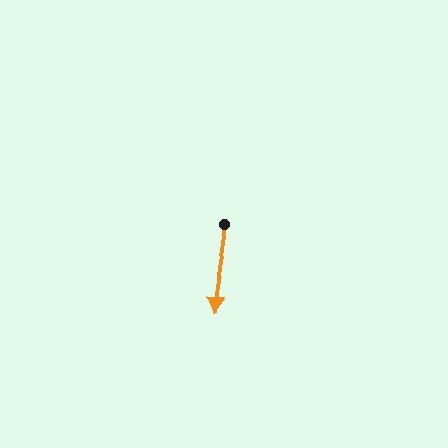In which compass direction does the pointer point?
South.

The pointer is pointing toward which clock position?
Roughly 6 o'clock.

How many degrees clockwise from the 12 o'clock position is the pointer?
Approximately 189 degrees.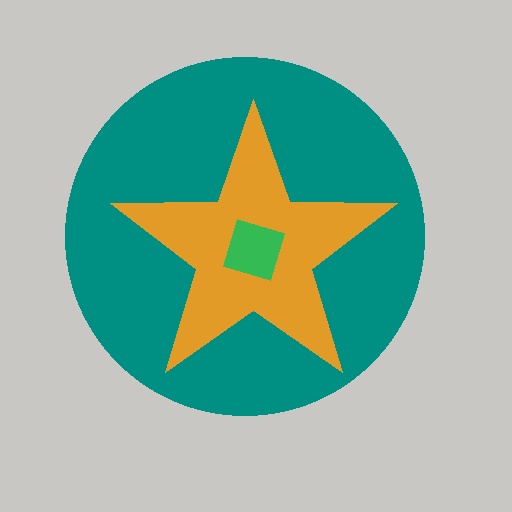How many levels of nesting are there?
3.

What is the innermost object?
The green square.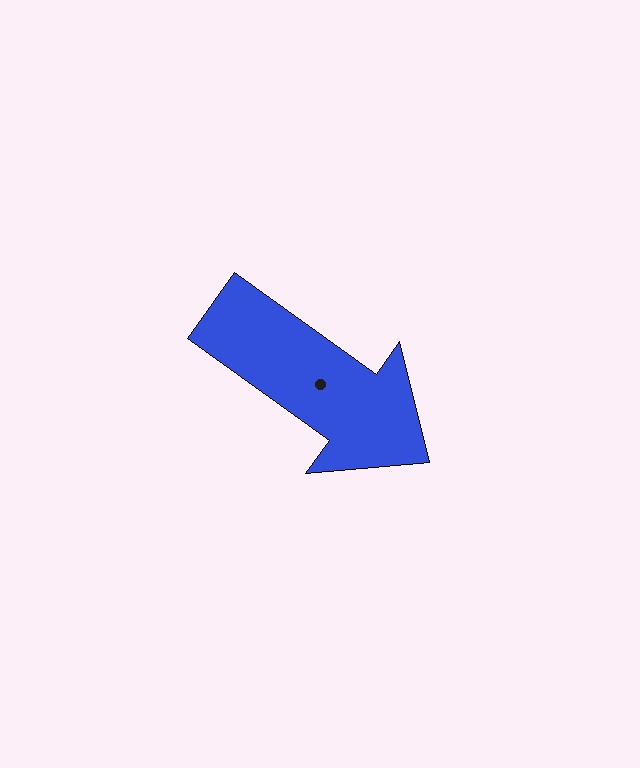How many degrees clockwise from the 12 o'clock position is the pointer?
Approximately 126 degrees.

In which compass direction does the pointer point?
Southeast.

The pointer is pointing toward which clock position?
Roughly 4 o'clock.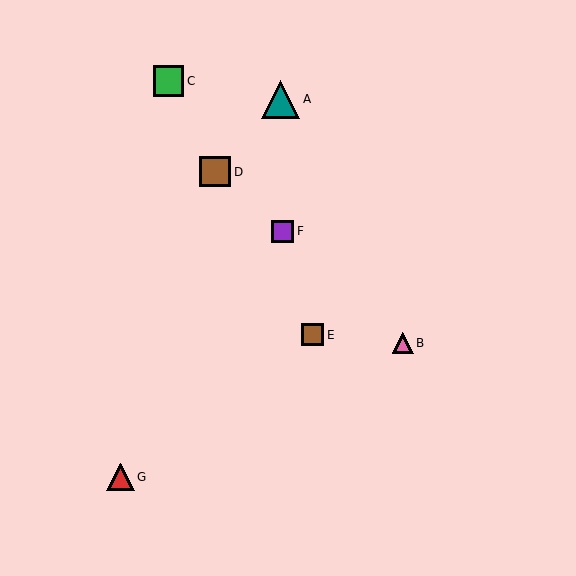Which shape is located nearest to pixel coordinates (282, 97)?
The teal triangle (labeled A) at (281, 99) is nearest to that location.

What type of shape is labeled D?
Shape D is a brown square.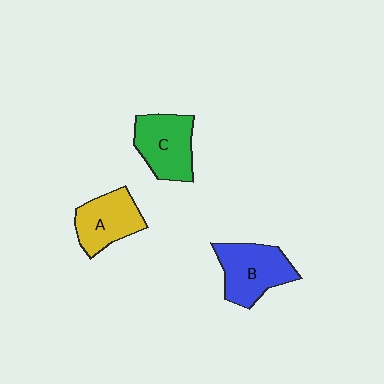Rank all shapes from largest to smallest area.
From largest to smallest: B (blue), C (green), A (yellow).